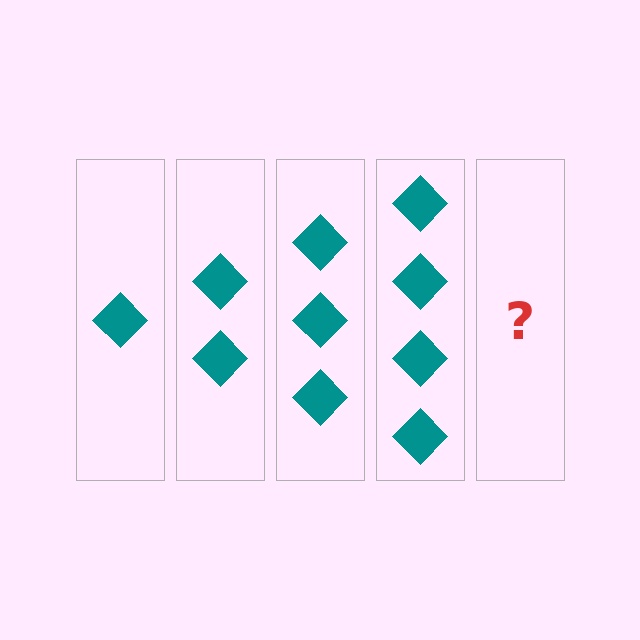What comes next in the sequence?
The next element should be 5 diamonds.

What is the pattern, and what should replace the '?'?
The pattern is that each step adds one more diamond. The '?' should be 5 diamonds.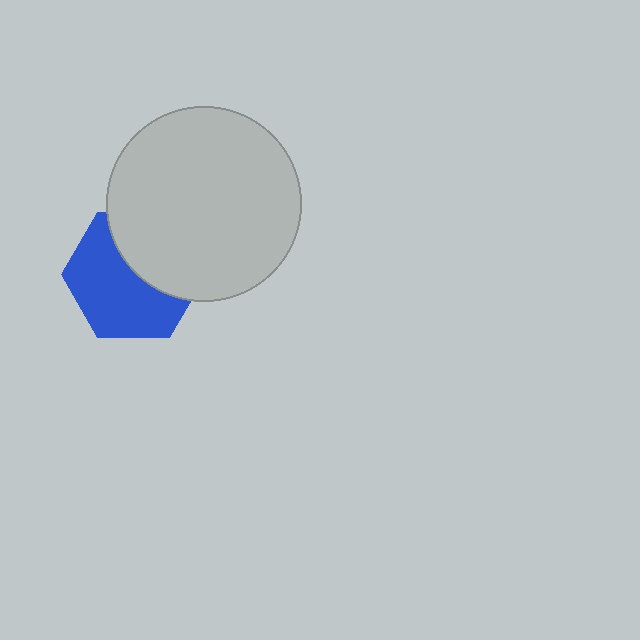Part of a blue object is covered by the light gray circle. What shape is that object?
It is a hexagon.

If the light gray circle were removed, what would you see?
You would see the complete blue hexagon.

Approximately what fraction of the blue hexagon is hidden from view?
Roughly 41% of the blue hexagon is hidden behind the light gray circle.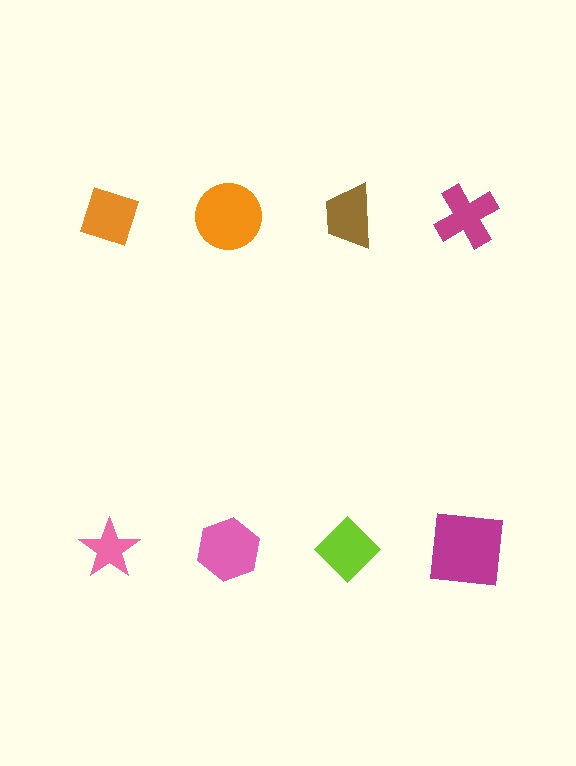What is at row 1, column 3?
A brown trapezoid.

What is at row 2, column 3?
A lime diamond.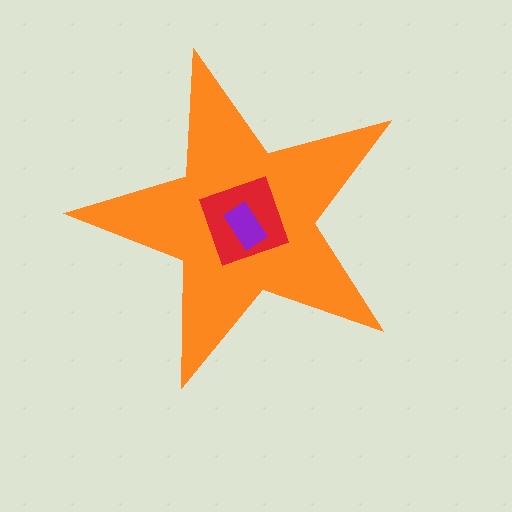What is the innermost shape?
The purple rectangle.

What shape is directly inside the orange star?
The red diamond.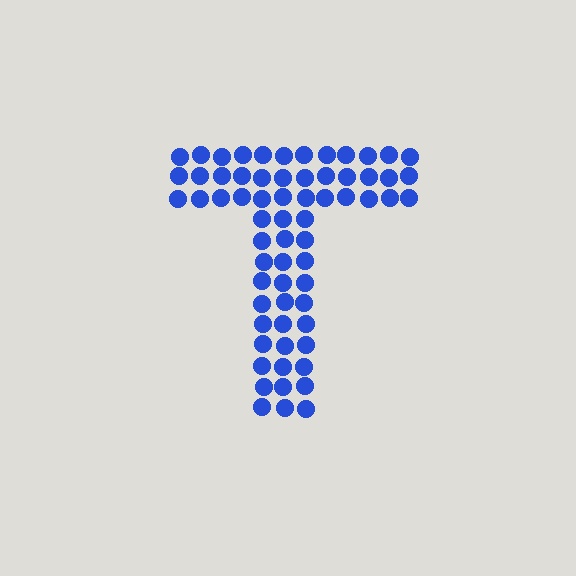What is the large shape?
The large shape is the letter T.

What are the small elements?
The small elements are circles.